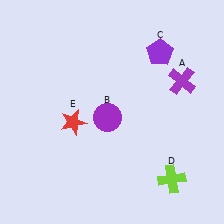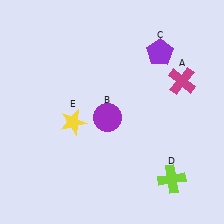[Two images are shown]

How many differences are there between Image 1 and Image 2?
There are 2 differences between the two images.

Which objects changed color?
A changed from purple to magenta. E changed from red to yellow.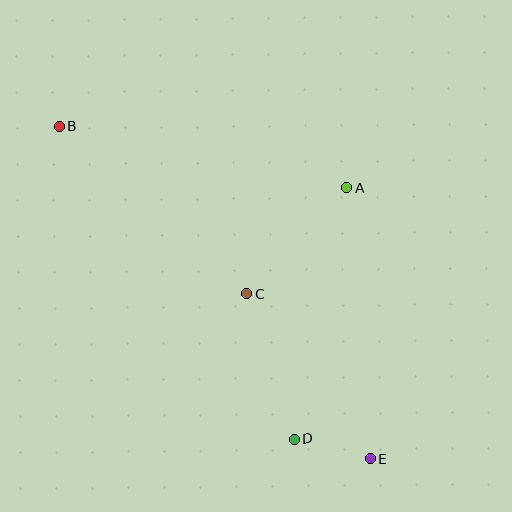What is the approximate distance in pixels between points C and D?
The distance between C and D is approximately 152 pixels.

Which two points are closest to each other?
Points D and E are closest to each other.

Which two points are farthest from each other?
Points B and E are farthest from each other.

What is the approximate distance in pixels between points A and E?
The distance between A and E is approximately 272 pixels.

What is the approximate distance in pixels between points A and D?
The distance between A and D is approximately 257 pixels.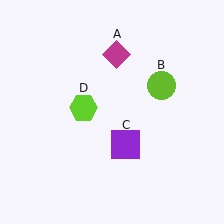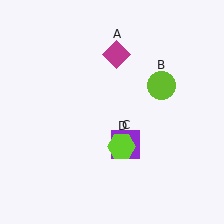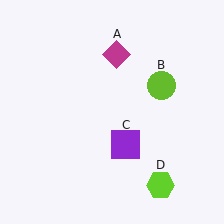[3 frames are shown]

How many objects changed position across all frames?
1 object changed position: lime hexagon (object D).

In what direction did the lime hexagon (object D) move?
The lime hexagon (object D) moved down and to the right.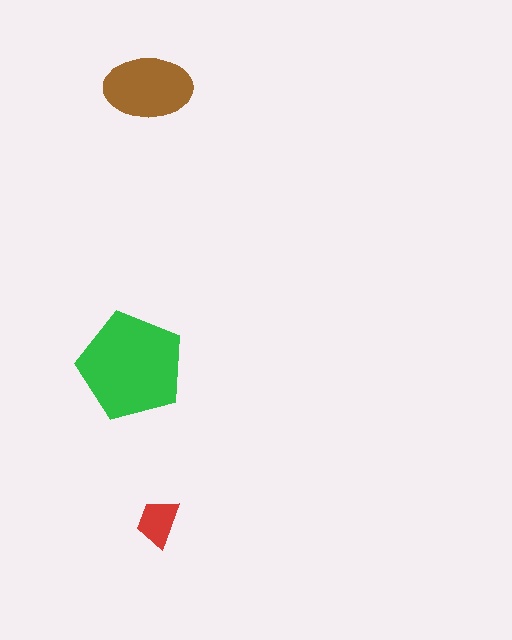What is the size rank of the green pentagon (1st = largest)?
1st.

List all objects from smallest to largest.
The red trapezoid, the brown ellipse, the green pentagon.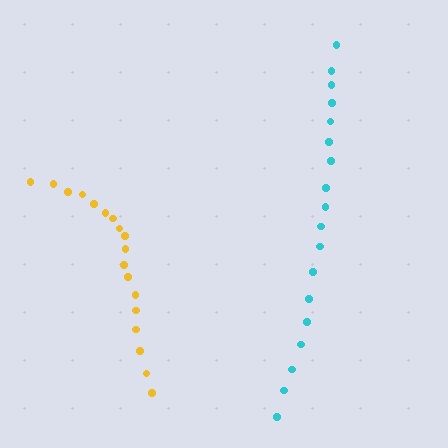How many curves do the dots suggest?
There are 2 distinct paths.